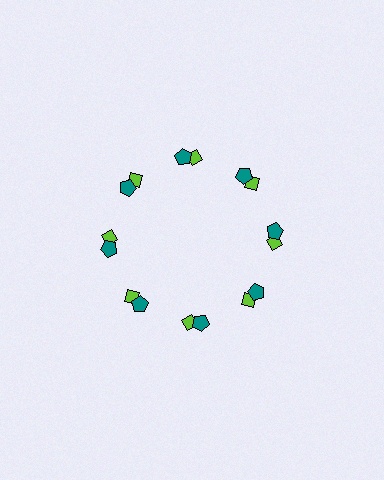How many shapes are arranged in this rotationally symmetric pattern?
There are 16 shapes, arranged in 8 groups of 2.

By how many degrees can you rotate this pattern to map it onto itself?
The pattern maps onto itself every 45 degrees of rotation.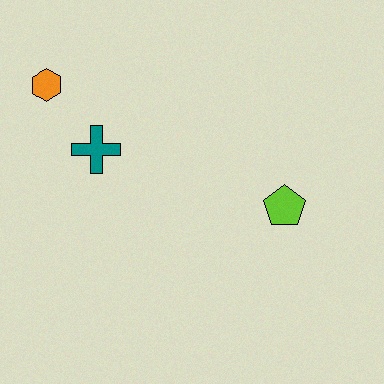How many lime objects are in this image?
There is 1 lime object.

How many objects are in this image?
There are 3 objects.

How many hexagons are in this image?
There is 1 hexagon.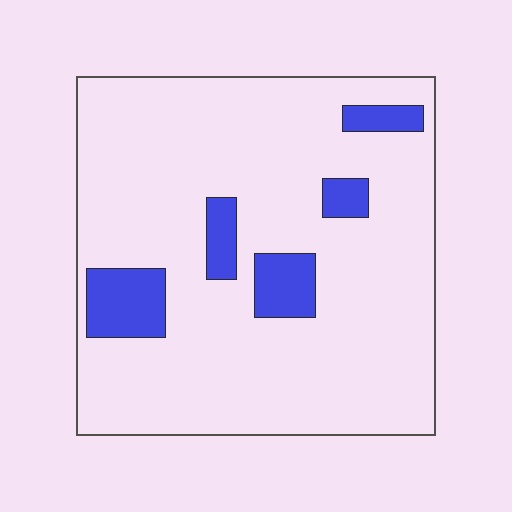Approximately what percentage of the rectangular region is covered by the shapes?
Approximately 15%.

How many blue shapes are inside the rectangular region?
5.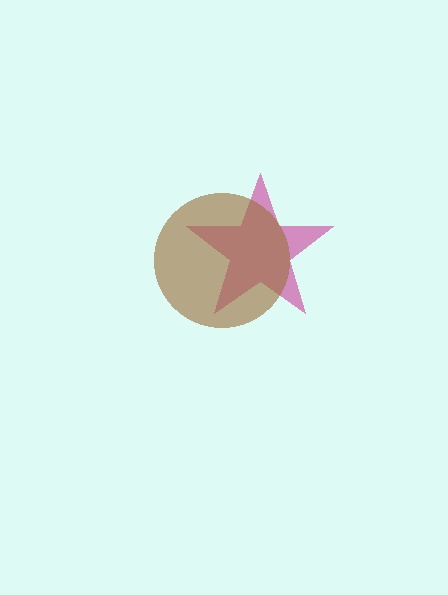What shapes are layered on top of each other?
The layered shapes are: a magenta star, a brown circle.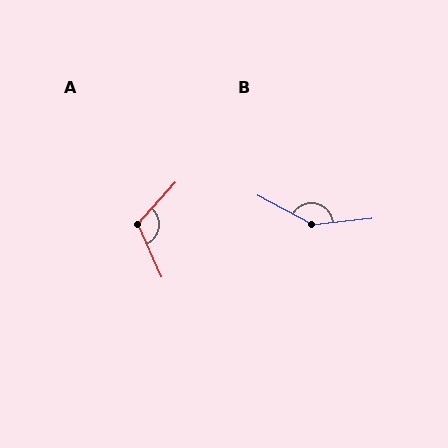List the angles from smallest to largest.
A (114°), B (147°).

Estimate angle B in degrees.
Approximately 147 degrees.